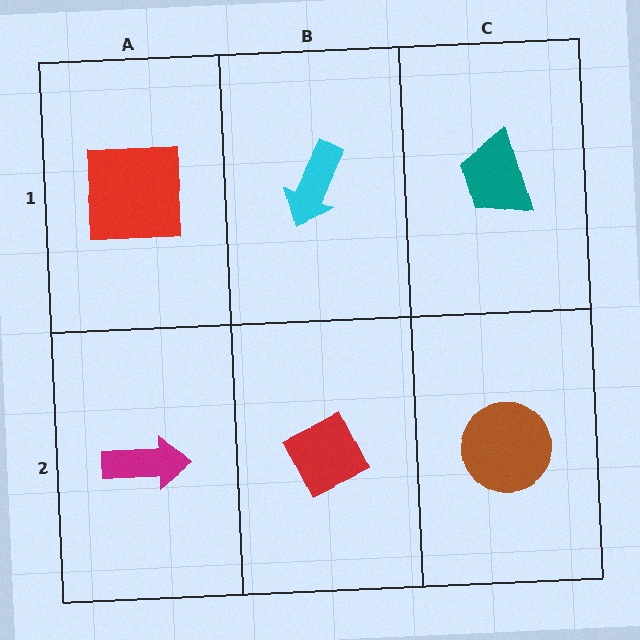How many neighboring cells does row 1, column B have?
3.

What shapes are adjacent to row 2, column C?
A teal trapezoid (row 1, column C), a red diamond (row 2, column B).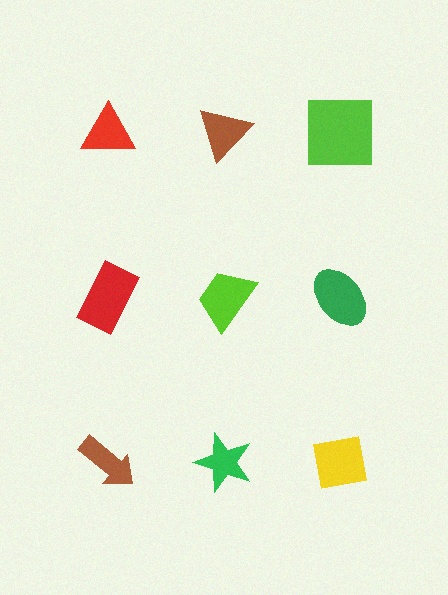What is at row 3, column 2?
A green star.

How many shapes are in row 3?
3 shapes.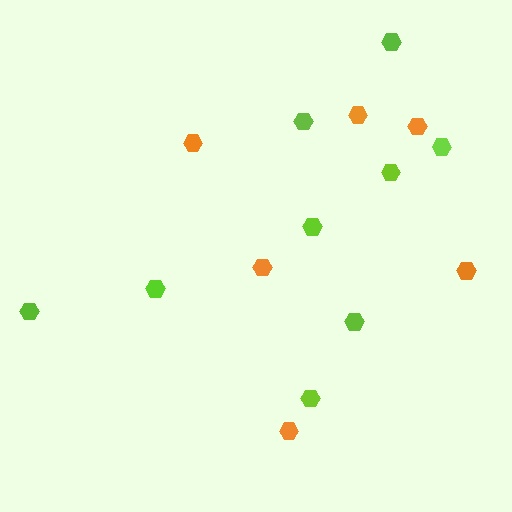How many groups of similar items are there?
There are 2 groups: one group of orange hexagons (6) and one group of lime hexagons (9).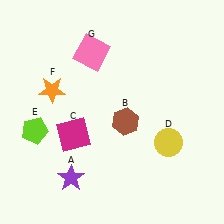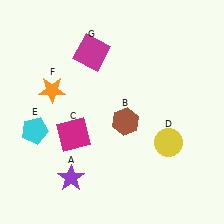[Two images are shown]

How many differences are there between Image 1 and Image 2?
There are 2 differences between the two images.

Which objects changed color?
E changed from lime to cyan. G changed from pink to magenta.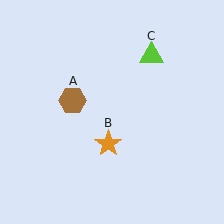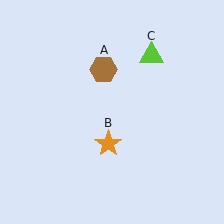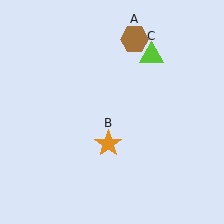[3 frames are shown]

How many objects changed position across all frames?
1 object changed position: brown hexagon (object A).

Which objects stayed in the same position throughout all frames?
Orange star (object B) and lime triangle (object C) remained stationary.